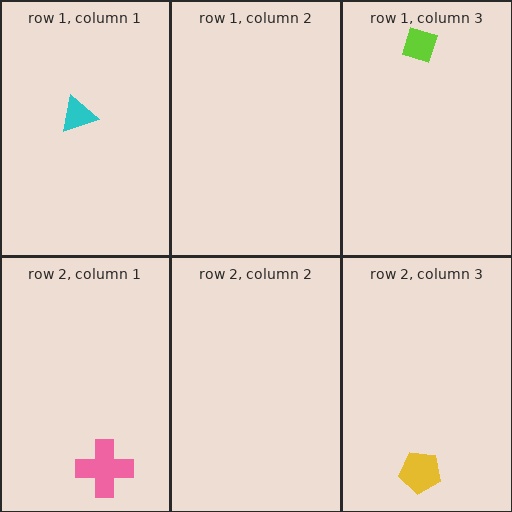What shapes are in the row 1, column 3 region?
The lime diamond.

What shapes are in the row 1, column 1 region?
The cyan triangle.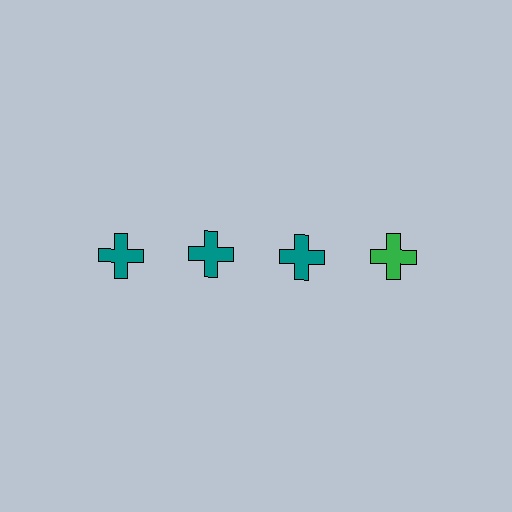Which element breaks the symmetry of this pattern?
The green cross in the top row, second from right column breaks the symmetry. All other shapes are teal crosses.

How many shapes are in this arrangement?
There are 4 shapes arranged in a grid pattern.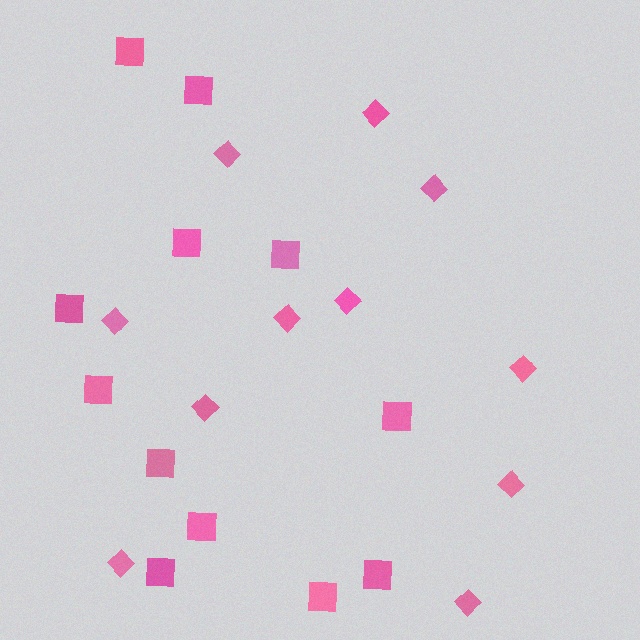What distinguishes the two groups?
There are 2 groups: one group of diamonds (11) and one group of squares (12).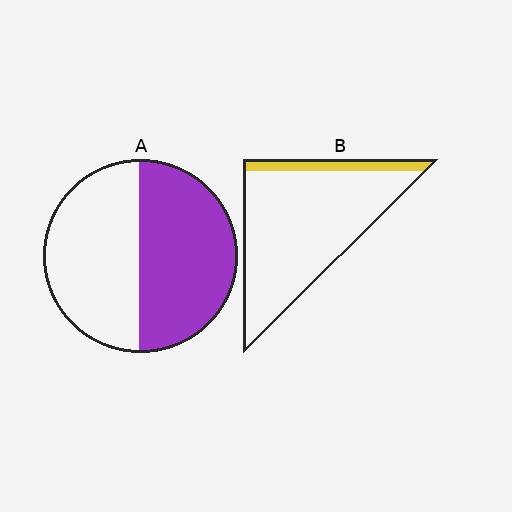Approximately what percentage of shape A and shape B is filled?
A is approximately 50% and B is approximately 10%.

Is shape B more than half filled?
No.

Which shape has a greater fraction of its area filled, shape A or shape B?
Shape A.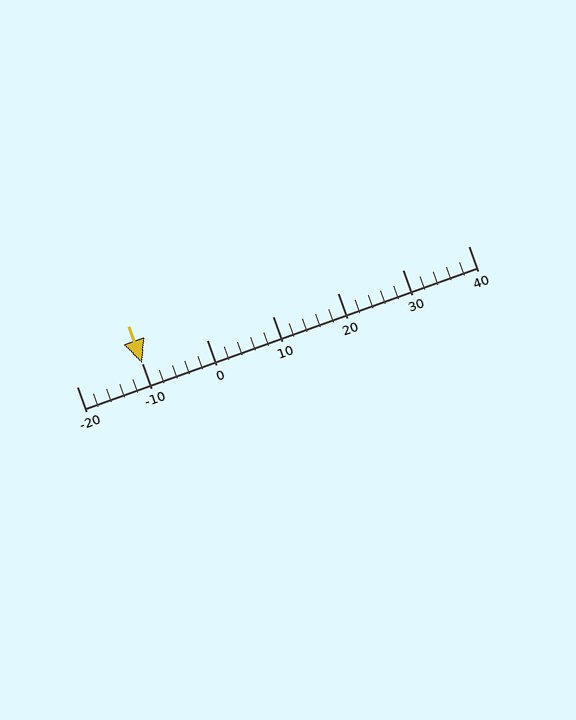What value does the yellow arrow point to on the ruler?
The yellow arrow points to approximately -10.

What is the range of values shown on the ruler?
The ruler shows values from -20 to 40.